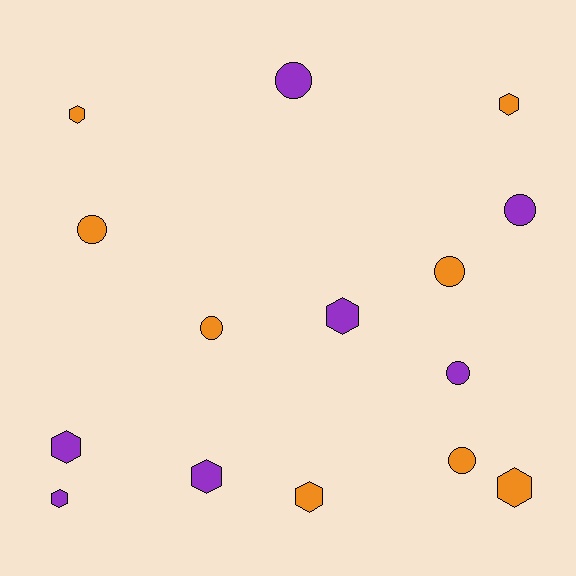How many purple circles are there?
There are 3 purple circles.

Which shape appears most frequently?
Hexagon, with 8 objects.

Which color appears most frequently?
Orange, with 8 objects.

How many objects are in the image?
There are 15 objects.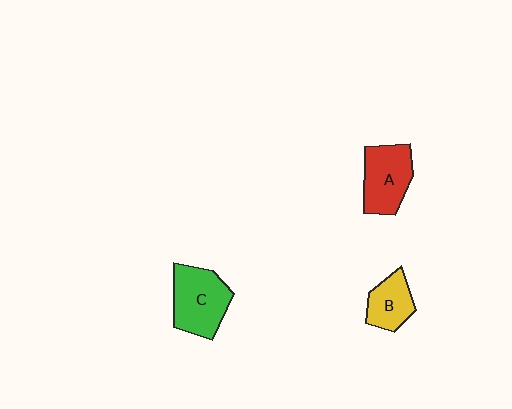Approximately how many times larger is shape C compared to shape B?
Approximately 1.6 times.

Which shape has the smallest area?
Shape B (yellow).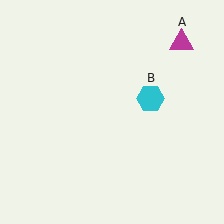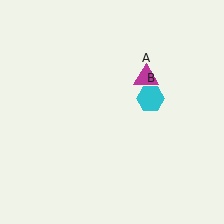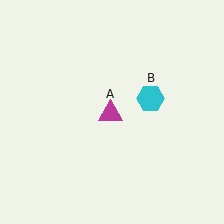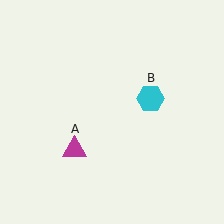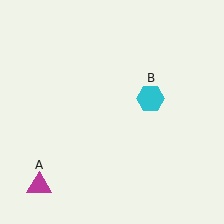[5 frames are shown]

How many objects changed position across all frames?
1 object changed position: magenta triangle (object A).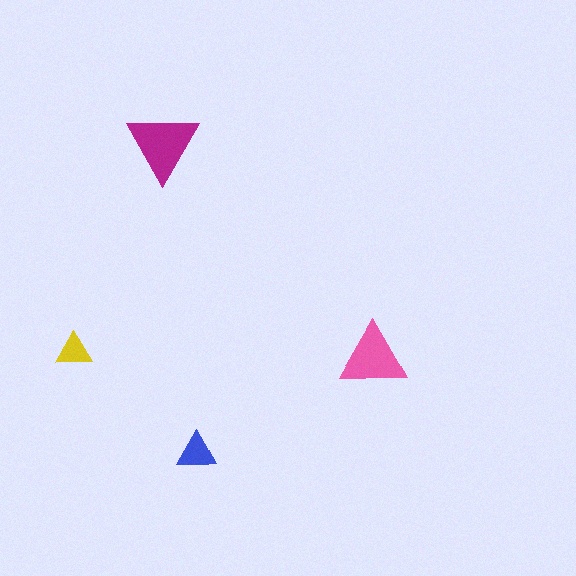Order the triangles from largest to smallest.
the magenta one, the pink one, the blue one, the yellow one.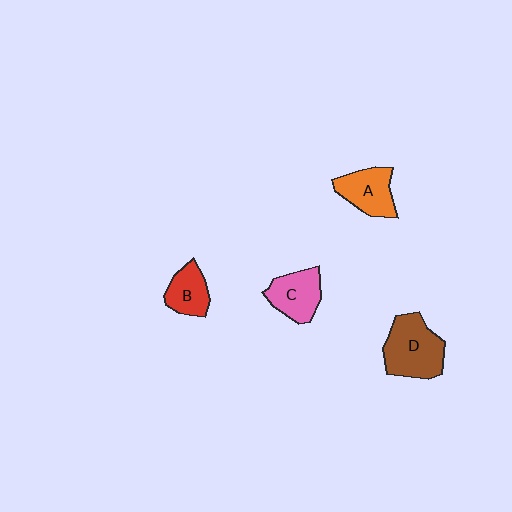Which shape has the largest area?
Shape D (brown).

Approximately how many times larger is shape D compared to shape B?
Approximately 1.7 times.